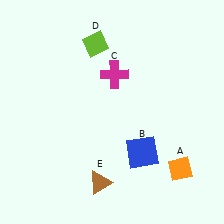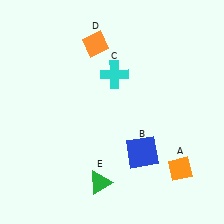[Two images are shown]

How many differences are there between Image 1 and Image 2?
There are 3 differences between the two images.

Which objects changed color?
C changed from magenta to cyan. D changed from lime to orange. E changed from brown to green.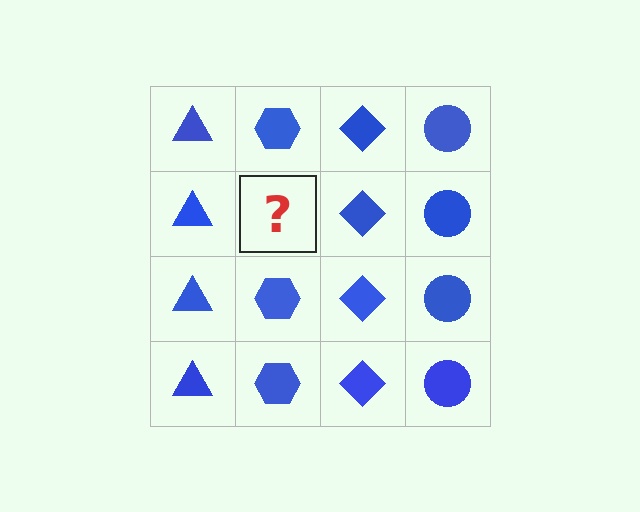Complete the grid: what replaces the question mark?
The question mark should be replaced with a blue hexagon.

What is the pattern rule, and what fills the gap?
The rule is that each column has a consistent shape. The gap should be filled with a blue hexagon.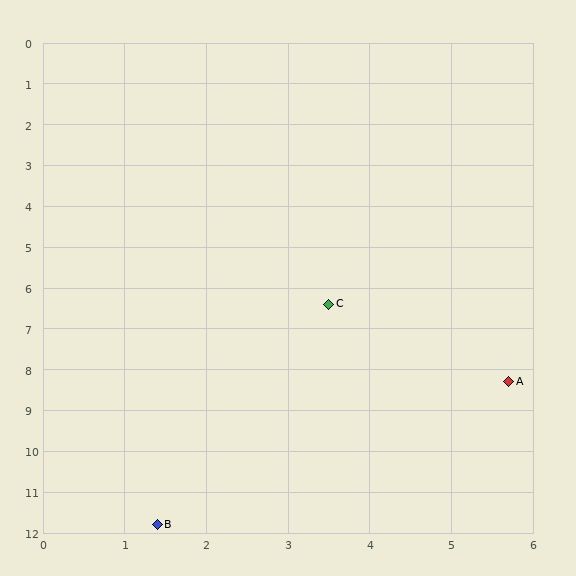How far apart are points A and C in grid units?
Points A and C are about 2.9 grid units apart.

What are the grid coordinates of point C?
Point C is at approximately (3.5, 6.4).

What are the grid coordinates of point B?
Point B is at approximately (1.4, 11.8).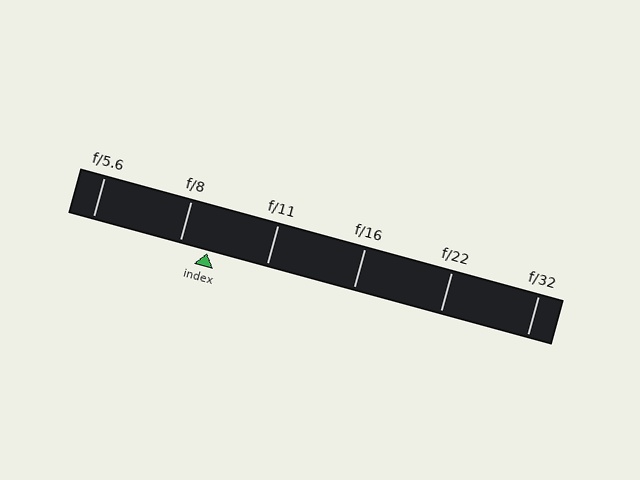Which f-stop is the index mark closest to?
The index mark is closest to f/8.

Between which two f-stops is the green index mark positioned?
The index mark is between f/8 and f/11.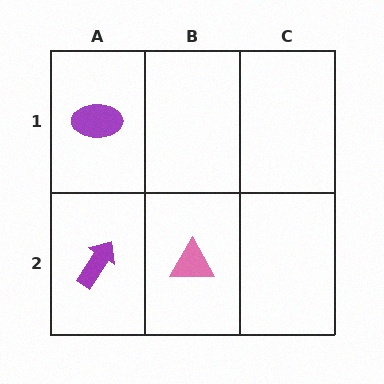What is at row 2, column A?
A purple arrow.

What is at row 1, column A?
A purple ellipse.